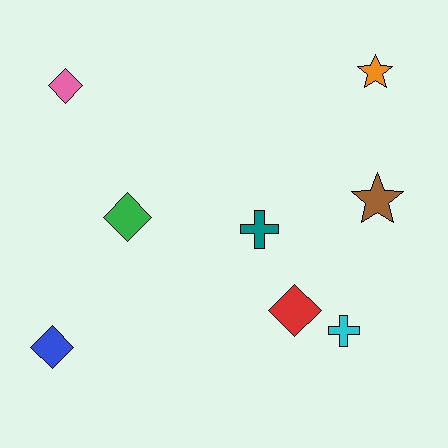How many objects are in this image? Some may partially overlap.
There are 8 objects.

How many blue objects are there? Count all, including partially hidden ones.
There is 1 blue object.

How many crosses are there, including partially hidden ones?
There are 2 crosses.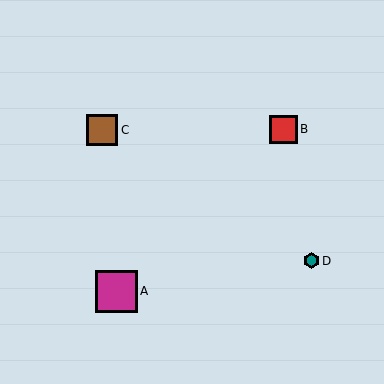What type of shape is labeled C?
Shape C is a brown square.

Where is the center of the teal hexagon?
The center of the teal hexagon is at (311, 261).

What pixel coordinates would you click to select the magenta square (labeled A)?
Click at (117, 291) to select the magenta square A.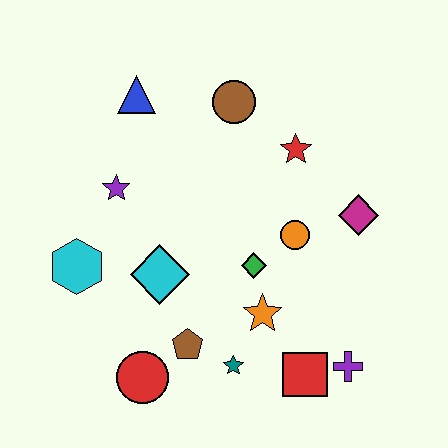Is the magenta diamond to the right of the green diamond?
Yes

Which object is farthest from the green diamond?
The blue triangle is farthest from the green diamond.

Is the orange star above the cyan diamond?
No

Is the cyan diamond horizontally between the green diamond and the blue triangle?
Yes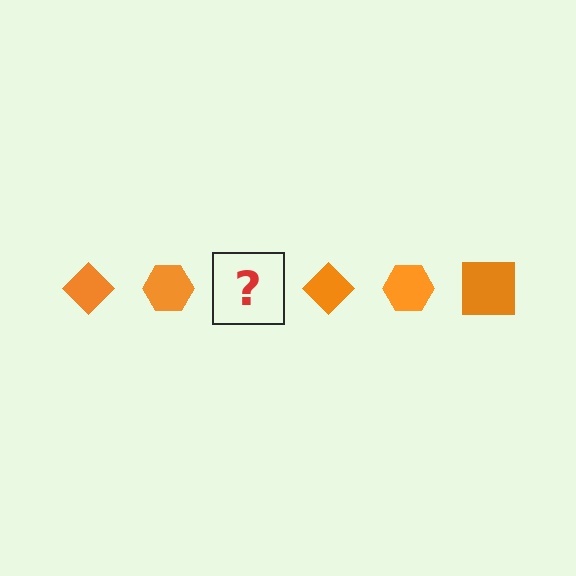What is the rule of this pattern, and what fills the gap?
The rule is that the pattern cycles through diamond, hexagon, square shapes in orange. The gap should be filled with an orange square.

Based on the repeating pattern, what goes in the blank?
The blank should be an orange square.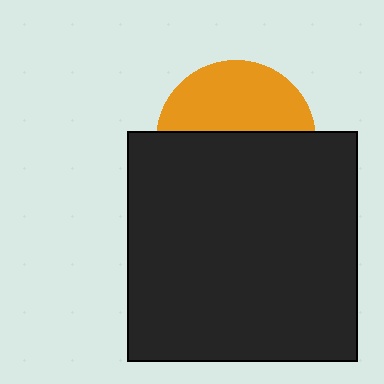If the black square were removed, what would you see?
You would see the complete orange circle.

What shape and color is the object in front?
The object in front is a black square.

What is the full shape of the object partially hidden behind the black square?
The partially hidden object is an orange circle.